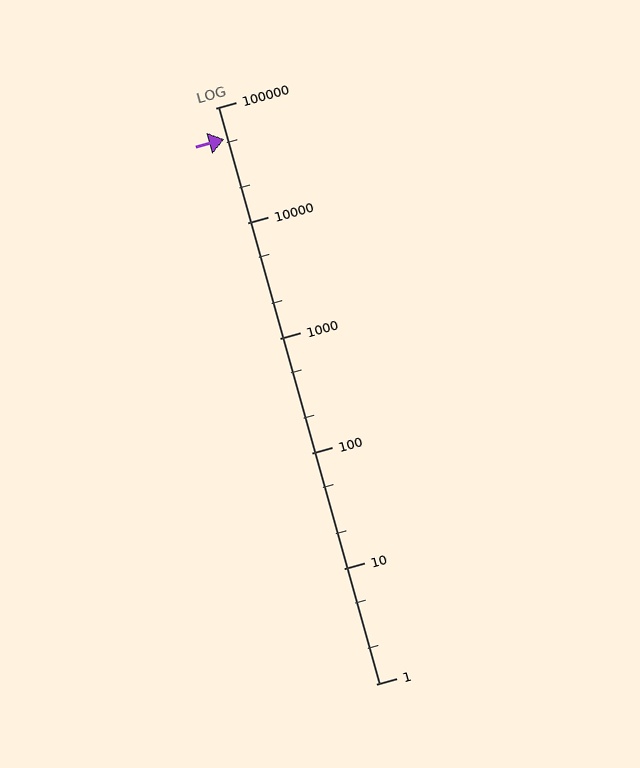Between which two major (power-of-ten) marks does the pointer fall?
The pointer is between 10000 and 100000.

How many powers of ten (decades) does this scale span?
The scale spans 5 decades, from 1 to 100000.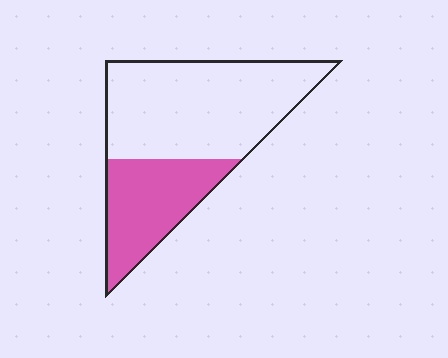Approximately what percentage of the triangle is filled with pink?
Approximately 35%.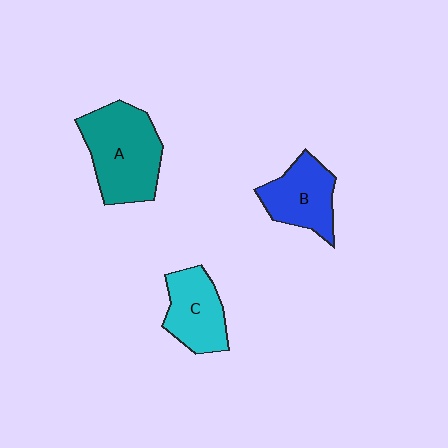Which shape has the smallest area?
Shape C (cyan).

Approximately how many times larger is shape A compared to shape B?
Approximately 1.5 times.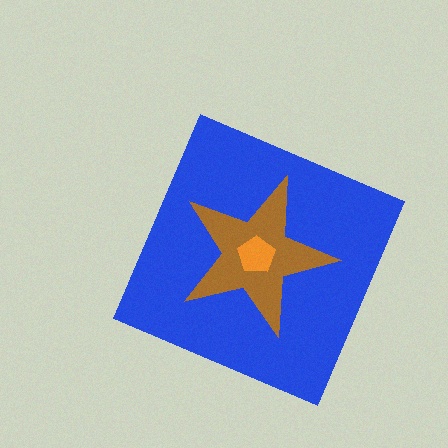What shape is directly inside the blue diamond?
The brown star.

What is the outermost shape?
The blue diamond.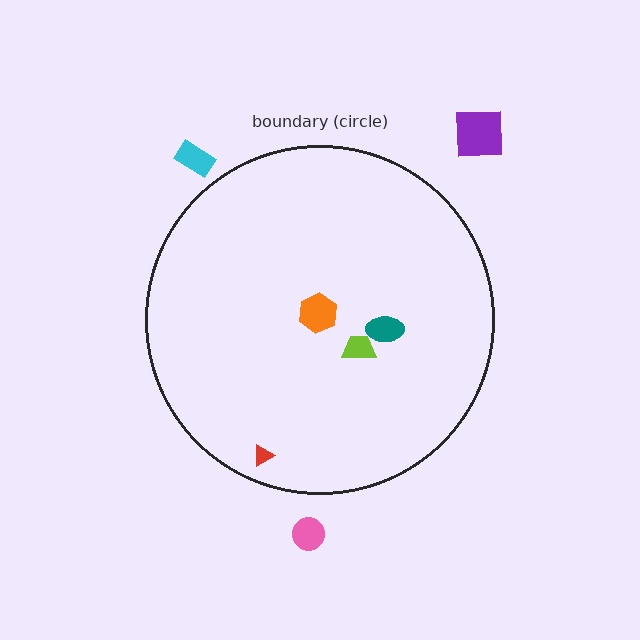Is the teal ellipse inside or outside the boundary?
Inside.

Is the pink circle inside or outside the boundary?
Outside.